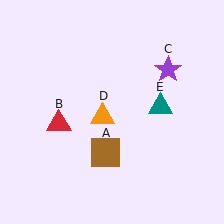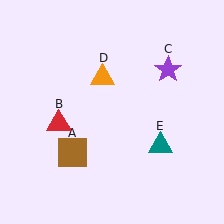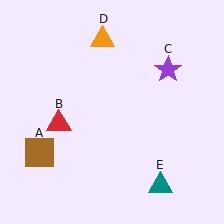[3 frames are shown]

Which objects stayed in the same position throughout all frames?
Red triangle (object B) and purple star (object C) remained stationary.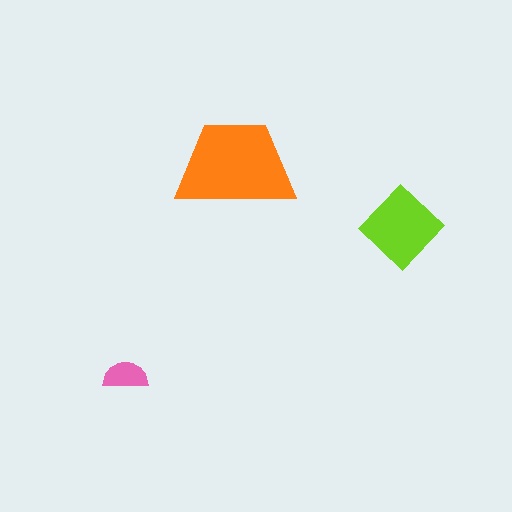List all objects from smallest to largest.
The pink semicircle, the lime diamond, the orange trapezoid.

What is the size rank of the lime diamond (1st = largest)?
2nd.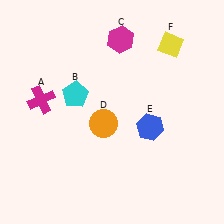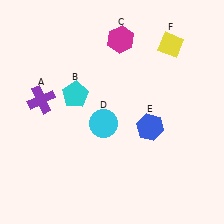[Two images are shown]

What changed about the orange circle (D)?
In Image 1, D is orange. In Image 2, it changed to cyan.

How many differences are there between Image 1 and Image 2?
There are 2 differences between the two images.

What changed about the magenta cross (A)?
In Image 1, A is magenta. In Image 2, it changed to purple.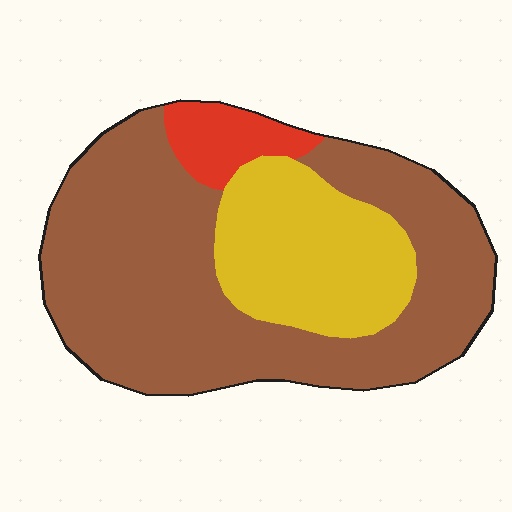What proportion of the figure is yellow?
Yellow takes up between a sixth and a third of the figure.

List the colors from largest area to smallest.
From largest to smallest: brown, yellow, red.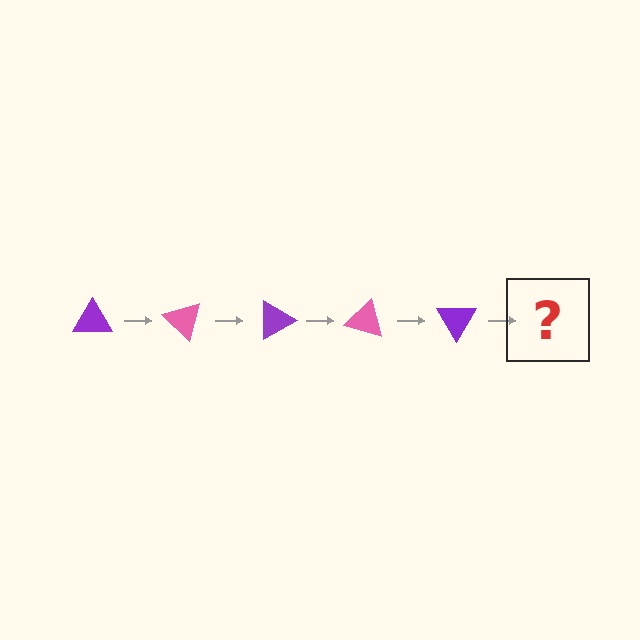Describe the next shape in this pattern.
It should be a pink triangle, rotated 225 degrees from the start.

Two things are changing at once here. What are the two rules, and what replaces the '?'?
The two rules are that it rotates 45 degrees each step and the color cycles through purple and pink. The '?' should be a pink triangle, rotated 225 degrees from the start.